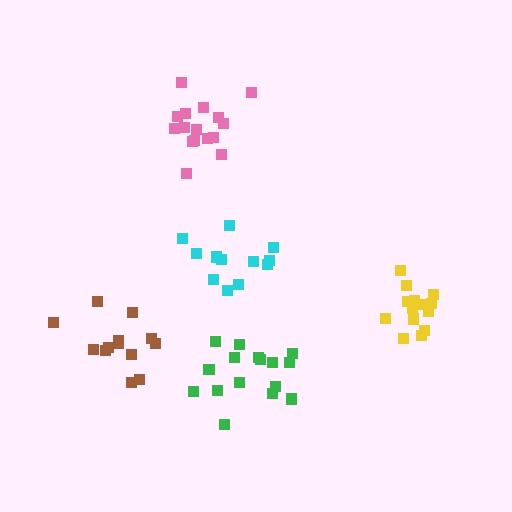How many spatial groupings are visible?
There are 5 spatial groupings.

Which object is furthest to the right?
The yellow cluster is rightmost.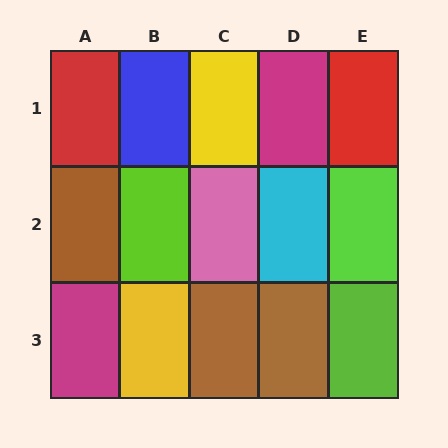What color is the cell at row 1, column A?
Red.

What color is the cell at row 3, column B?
Yellow.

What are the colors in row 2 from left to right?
Brown, lime, pink, cyan, lime.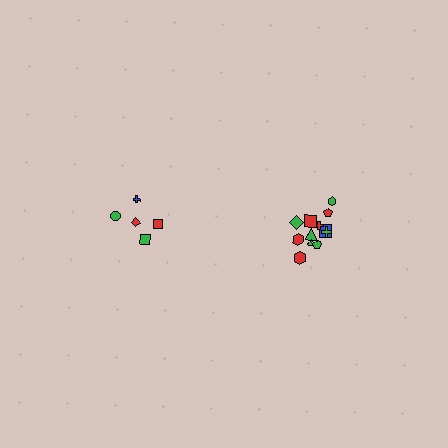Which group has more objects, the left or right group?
The right group.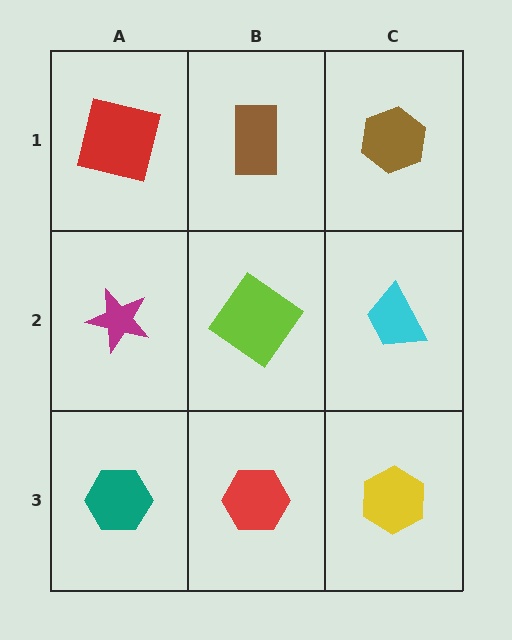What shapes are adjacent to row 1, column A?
A magenta star (row 2, column A), a brown rectangle (row 1, column B).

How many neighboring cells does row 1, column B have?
3.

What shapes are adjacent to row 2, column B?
A brown rectangle (row 1, column B), a red hexagon (row 3, column B), a magenta star (row 2, column A), a cyan trapezoid (row 2, column C).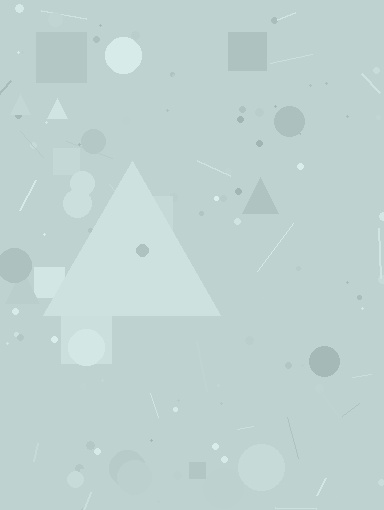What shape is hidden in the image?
A triangle is hidden in the image.